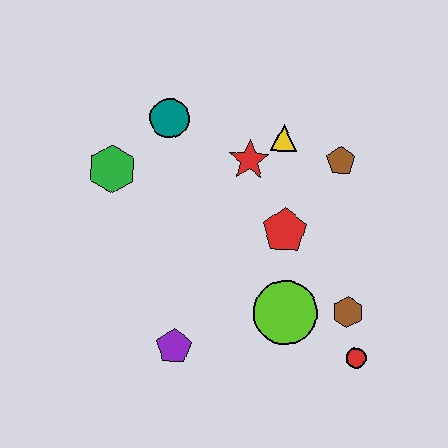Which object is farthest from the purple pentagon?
The brown pentagon is farthest from the purple pentagon.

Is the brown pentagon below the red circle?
No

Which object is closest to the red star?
The yellow triangle is closest to the red star.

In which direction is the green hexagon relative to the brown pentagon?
The green hexagon is to the left of the brown pentagon.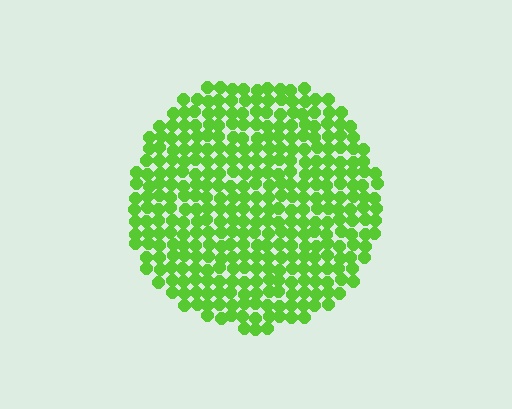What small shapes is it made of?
It is made of small circles.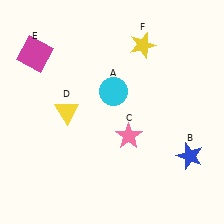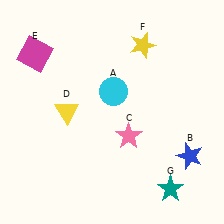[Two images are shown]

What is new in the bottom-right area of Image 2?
A teal star (G) was added in the bottom-right area of Image 2.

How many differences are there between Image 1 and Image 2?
There is 1 difference between the two images.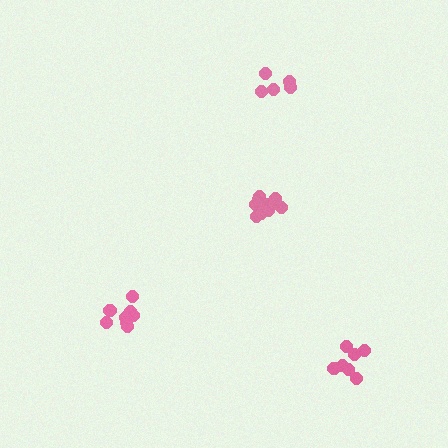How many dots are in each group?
Group 1: 11 dots, Group 2: 5 dots, Group 3: 7 dots, Group 4: 8 dots (31 total).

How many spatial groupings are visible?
There are 4 spatial groupings.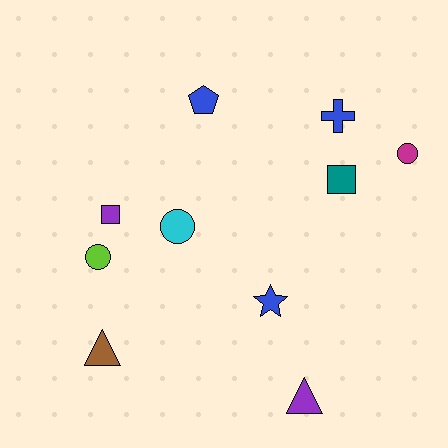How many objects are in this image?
There are 10 objects.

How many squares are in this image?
There are 2 squares.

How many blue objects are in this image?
There are 3 blue objects.